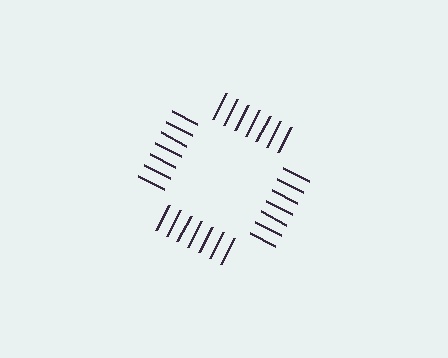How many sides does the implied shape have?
4 sides — the line-ends trace a square.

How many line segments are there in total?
28 — 7 along each of the 4 edges.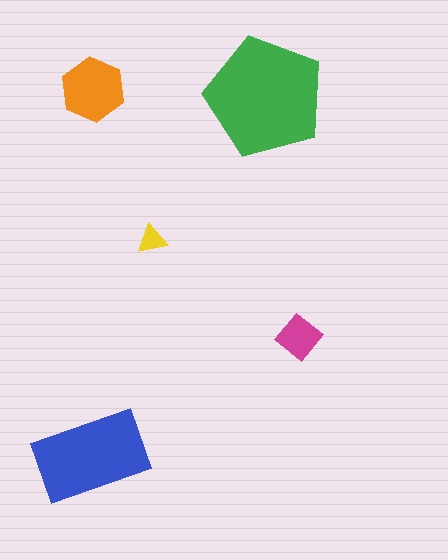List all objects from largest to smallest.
The green pentagon, the blue rectangle, the orange hexagon, the magenta diamond, the yellow triangle.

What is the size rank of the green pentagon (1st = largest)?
1st.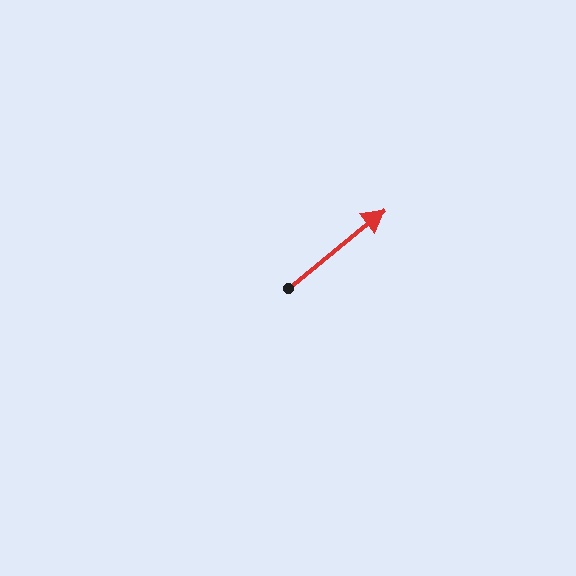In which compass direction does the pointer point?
Northeast.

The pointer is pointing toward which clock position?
Roughly 2 o'clock.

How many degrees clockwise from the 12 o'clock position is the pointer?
Approximately 51 degrees.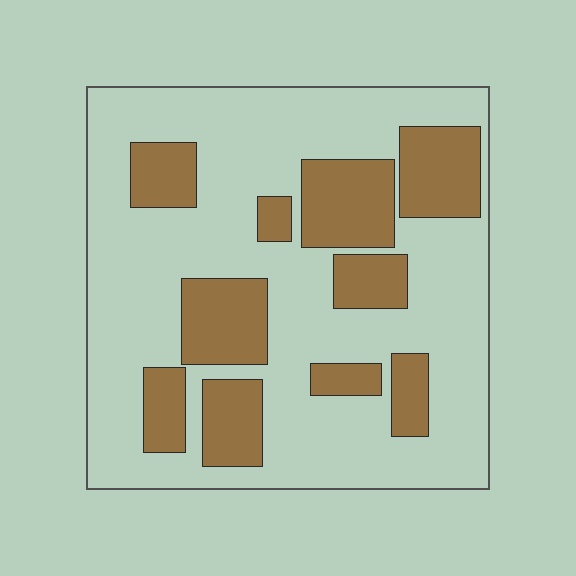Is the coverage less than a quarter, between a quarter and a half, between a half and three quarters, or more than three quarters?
Between a quarter and a half.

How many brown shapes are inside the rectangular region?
10.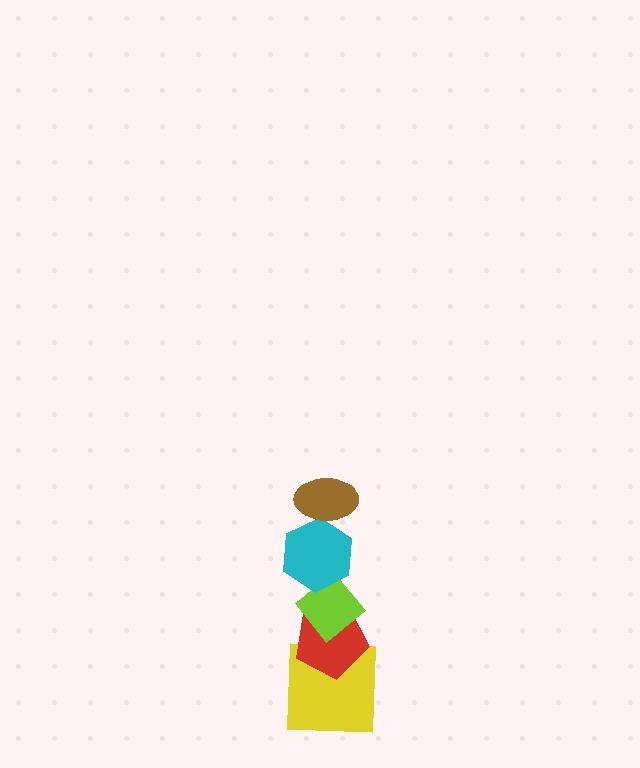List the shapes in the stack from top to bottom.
From top to bottom: the brown ellipse, the cyan hexagon, the lime diamond, the red pentagon, the yellow square.